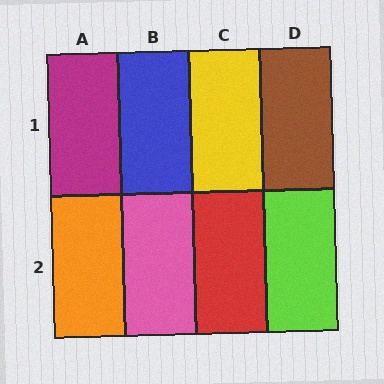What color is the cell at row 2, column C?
Red.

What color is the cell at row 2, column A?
Orange.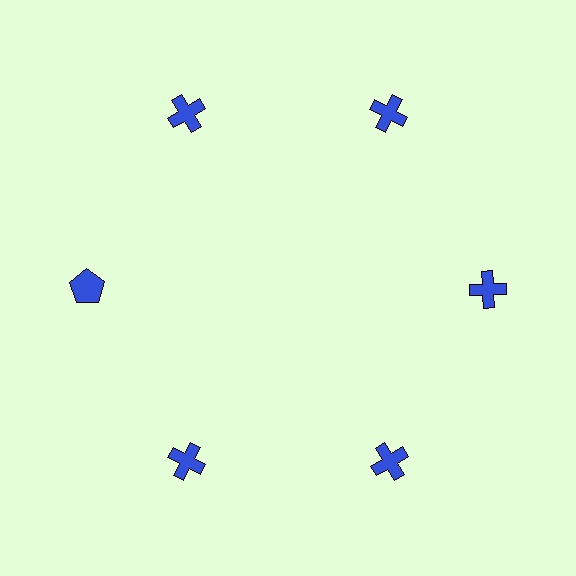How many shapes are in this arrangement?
There are 6 shapes arranged in a ring pattern.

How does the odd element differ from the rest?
It has a different shape: pentagon instead of cross.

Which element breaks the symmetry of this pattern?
The blue pentagon at roughly the 9 o'clock position breaks the symmetry. All other shapes are blue crosses.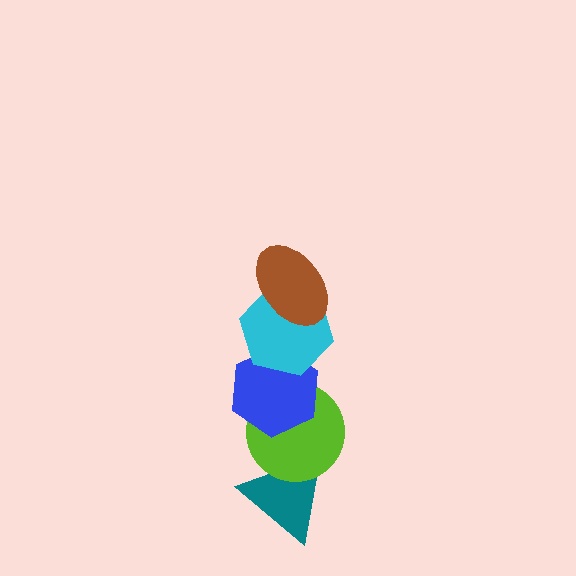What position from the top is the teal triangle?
The teal triangle is 5th from the top.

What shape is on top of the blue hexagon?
The cyan hexagon is on top of the blue hexagon.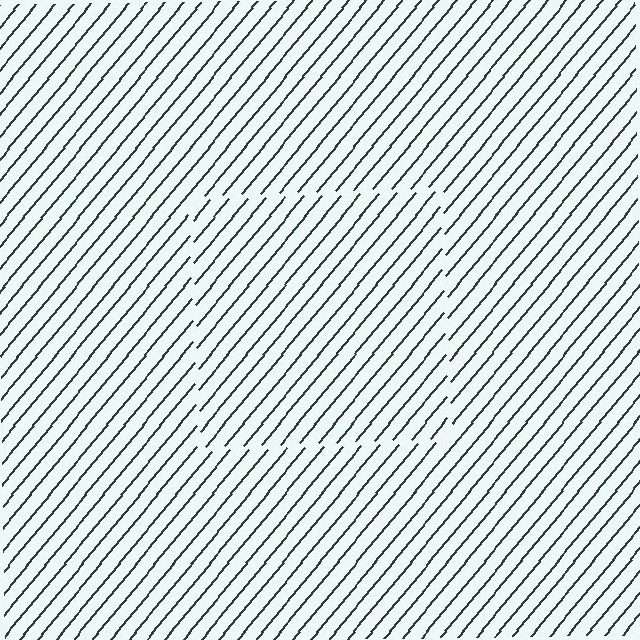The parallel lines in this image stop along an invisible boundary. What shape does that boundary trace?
An illusory square. The interior of the shape contains the same grating, shifted by half a period — the contour is defined by the phase discontinuity where line-ends from the inner and outer gratings abut.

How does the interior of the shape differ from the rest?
The interior of the shape contains the same grating, shifted by half a period — the contour is defined by the phase discontinuity where line-ends from the inner and outer gratings abut.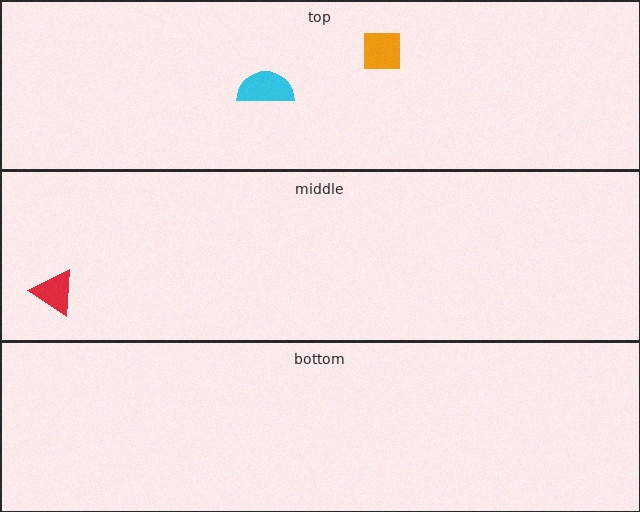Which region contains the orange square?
The top region.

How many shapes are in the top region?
2.